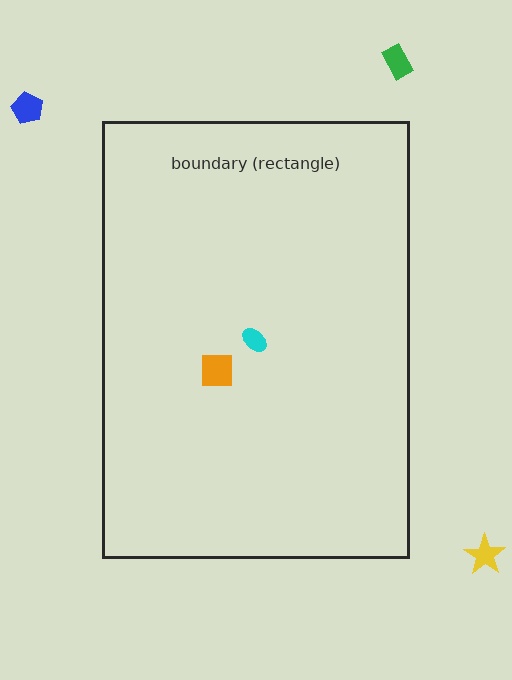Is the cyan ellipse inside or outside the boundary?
Inside.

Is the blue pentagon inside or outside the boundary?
Outside.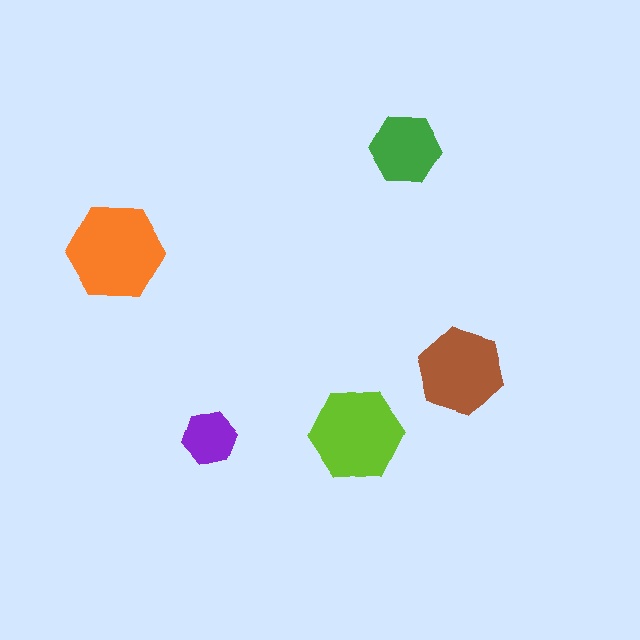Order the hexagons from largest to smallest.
the orange one, the lime one, the brown one, the green one, the purple one.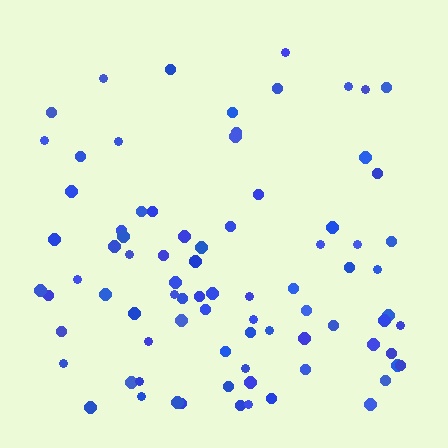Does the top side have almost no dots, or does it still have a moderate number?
Still a moderate number, just noticeably fewer than the bottom.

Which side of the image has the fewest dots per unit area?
The top.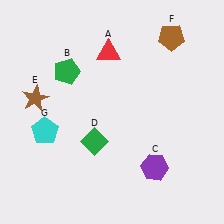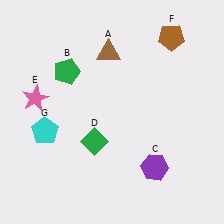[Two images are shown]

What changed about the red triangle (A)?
In Image 1, A is red. In Image 2, it changed to brown.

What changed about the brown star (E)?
In Image 1, E is brown. In Image 2, it changed to pink.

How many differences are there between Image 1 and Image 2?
There are 2 differences between the two images.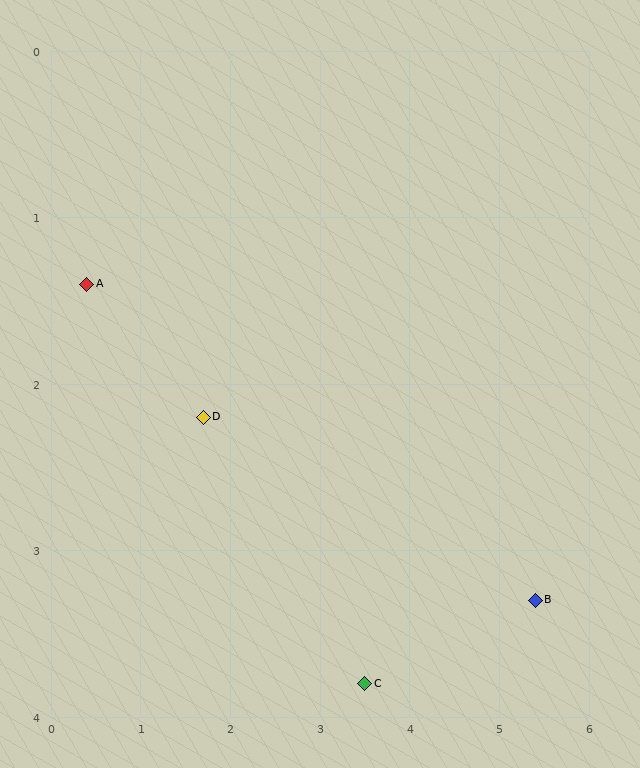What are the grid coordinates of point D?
Point D is at approximately (1.7, 2.2).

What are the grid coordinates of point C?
Point C is at approximately (3.5, 3.8).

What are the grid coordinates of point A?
Point A is at approximately (0.4, 1.4).